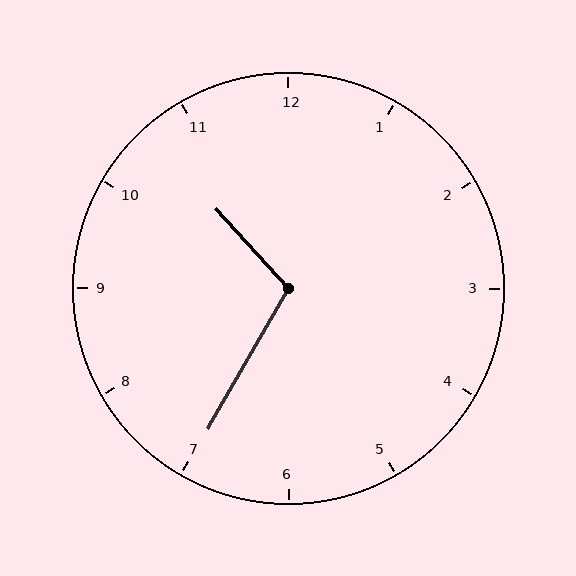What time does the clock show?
10:35.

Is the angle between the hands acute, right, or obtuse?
It is obtuse.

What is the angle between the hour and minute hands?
Approximately 108 degrees.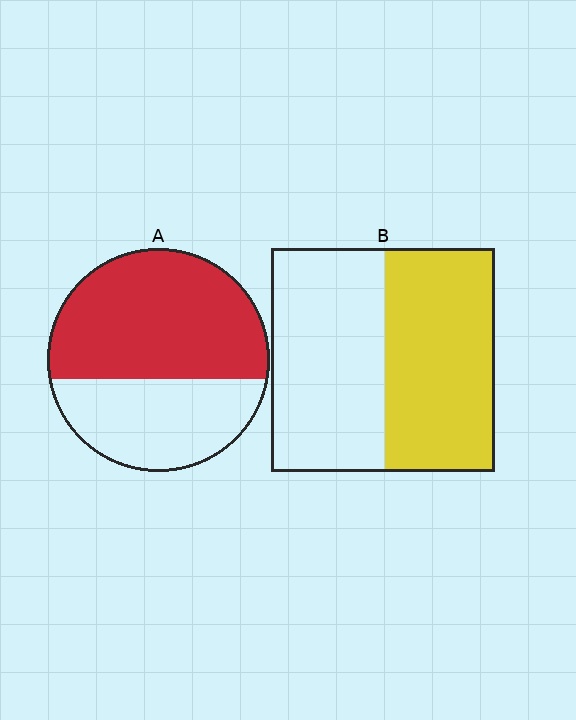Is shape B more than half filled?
Roughly half.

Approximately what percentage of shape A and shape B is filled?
A is approximately 60% and B is approximately 50%.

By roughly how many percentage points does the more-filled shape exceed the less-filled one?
By roughly 10 percentage points (A over B).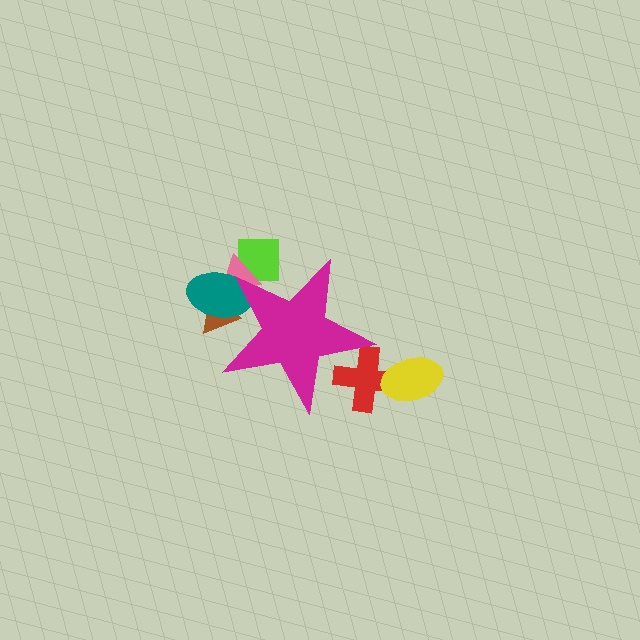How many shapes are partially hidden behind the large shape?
5 shapes are partially hidden.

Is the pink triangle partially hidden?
Yes, the pink triangle is partially hidden behind the magenta star.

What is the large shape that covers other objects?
A magenta star.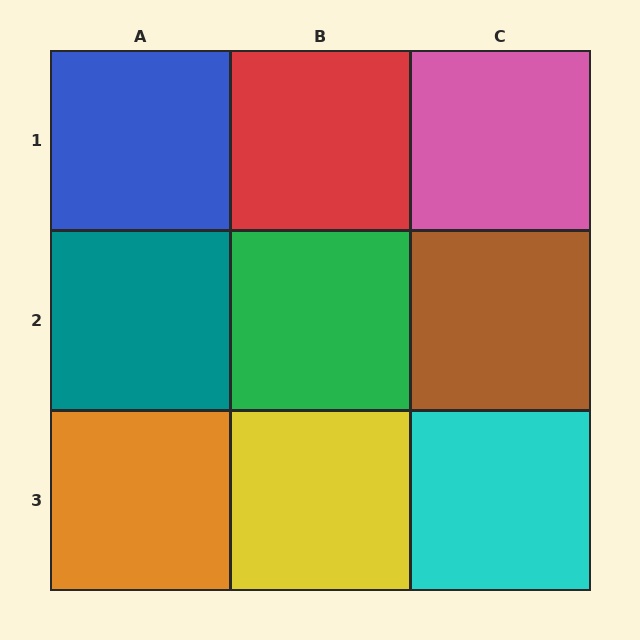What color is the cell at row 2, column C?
Brown.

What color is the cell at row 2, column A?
Teal.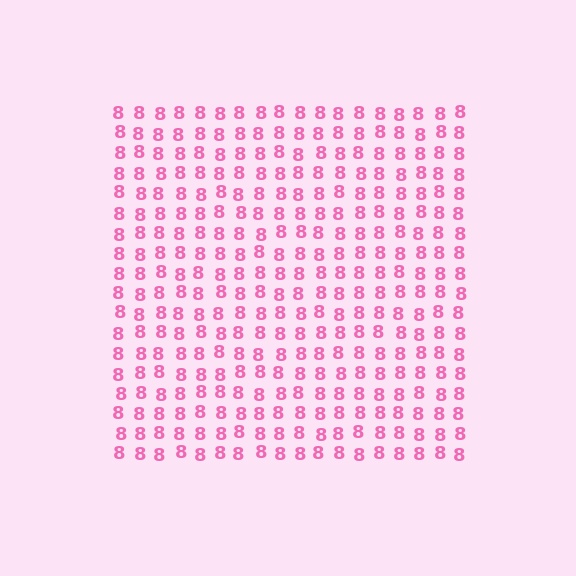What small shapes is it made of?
It is made of small digit 8's.